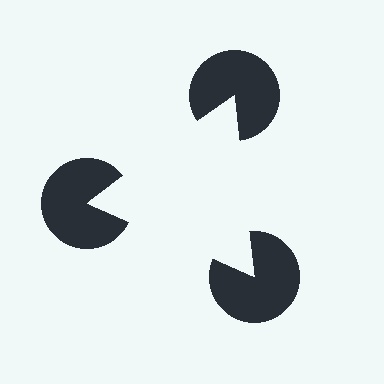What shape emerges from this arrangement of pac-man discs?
An illusory triangle — its edges are inferred from the aligned wedge cuts in the pac-man discs, not physically drawn.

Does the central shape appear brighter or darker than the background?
It typically appears slightly brighter than the background, even though no actual brightness change is drawn.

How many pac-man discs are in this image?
There are 3 — one at each vertex of the illusory triangle.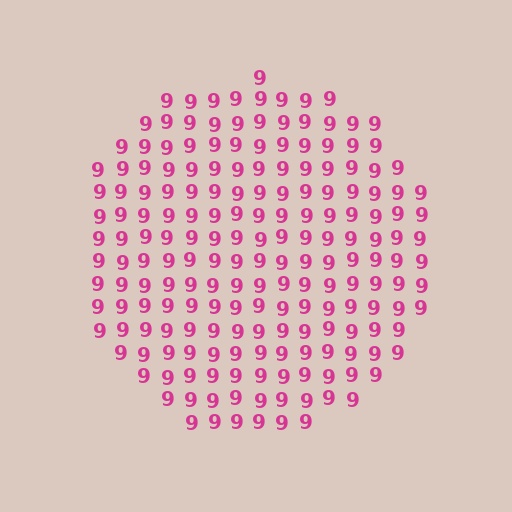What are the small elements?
The small elements are digit 9's.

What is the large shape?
The large shape is a circle.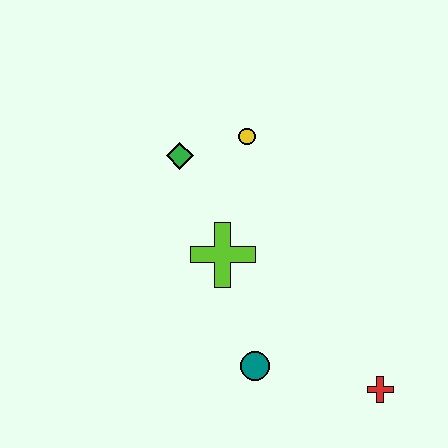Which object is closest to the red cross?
The teal circle is closest to the red cross.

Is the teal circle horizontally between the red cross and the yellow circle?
Yes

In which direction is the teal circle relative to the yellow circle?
The teal circle is below the yellow circle.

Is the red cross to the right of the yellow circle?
Yes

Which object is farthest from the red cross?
The green diamond is farthest from the red cross.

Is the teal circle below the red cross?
No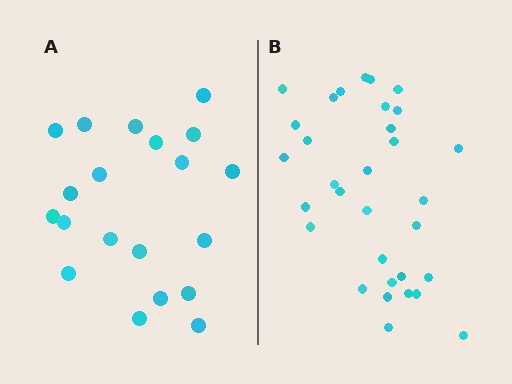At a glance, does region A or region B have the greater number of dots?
Region B (the right region) has more dots.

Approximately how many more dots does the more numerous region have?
Region B has roughly 12 or so more dots than region A.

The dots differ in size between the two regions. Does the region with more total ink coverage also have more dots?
No. Region A has more total ink coverage because its dots are larger, but region B actually contains more individual dots. Total area can be misleading — the number of items is what matters here.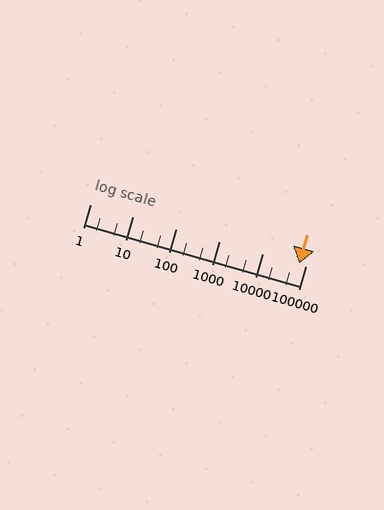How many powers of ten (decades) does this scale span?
The scale spans 5 decades, from 1 to 100000.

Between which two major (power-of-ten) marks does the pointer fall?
The pointer is between 10000 and 100000.